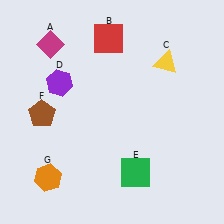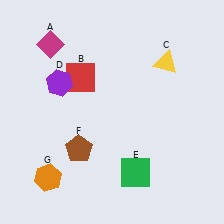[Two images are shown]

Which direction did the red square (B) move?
The red square (B) moved down.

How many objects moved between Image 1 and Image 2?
2 objects moved between the two images.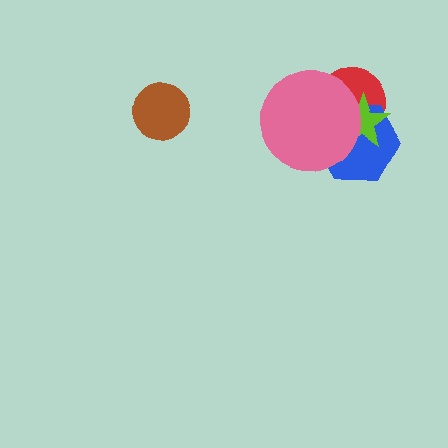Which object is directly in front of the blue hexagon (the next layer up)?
The lime star is directly in front of the blue hexagon.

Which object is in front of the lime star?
The pink circle is in front of the lime star.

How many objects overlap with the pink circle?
3 objects overlap with the pink circle.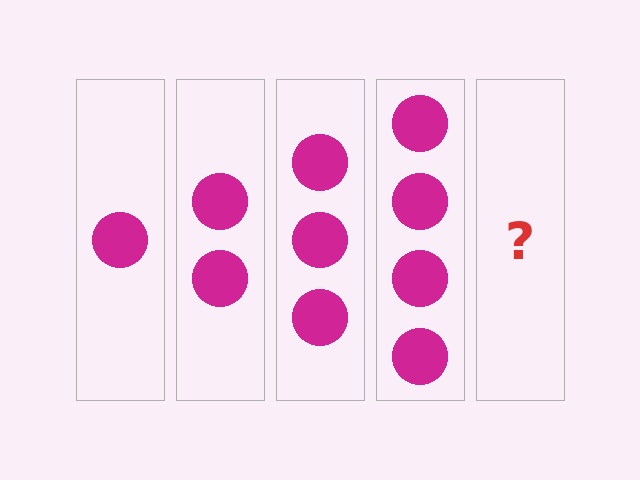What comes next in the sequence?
The next element should be 5 circles.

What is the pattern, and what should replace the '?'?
The pattern is that each step adds one more circle. The '?' should be 5 circles.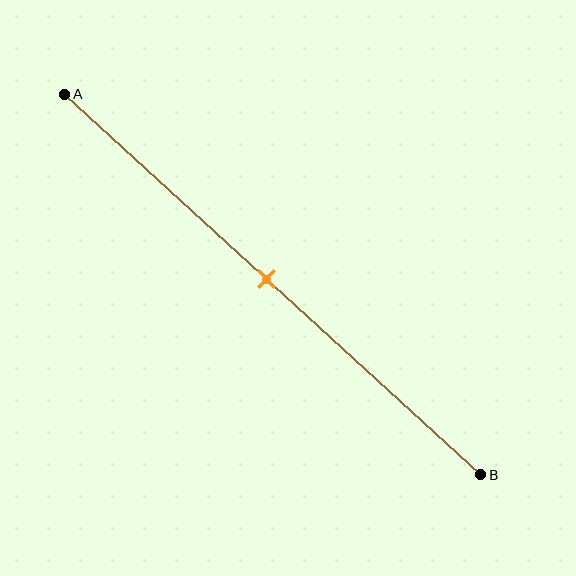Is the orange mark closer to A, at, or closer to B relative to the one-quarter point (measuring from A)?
The orange mark is closer to point B than the one-quarter point of segment AB.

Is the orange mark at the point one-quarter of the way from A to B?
No, the mark is at about 50% from A, not at the 25% one-quarter point.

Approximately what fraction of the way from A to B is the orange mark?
The orange mark is approximately 50% of the way from A to B.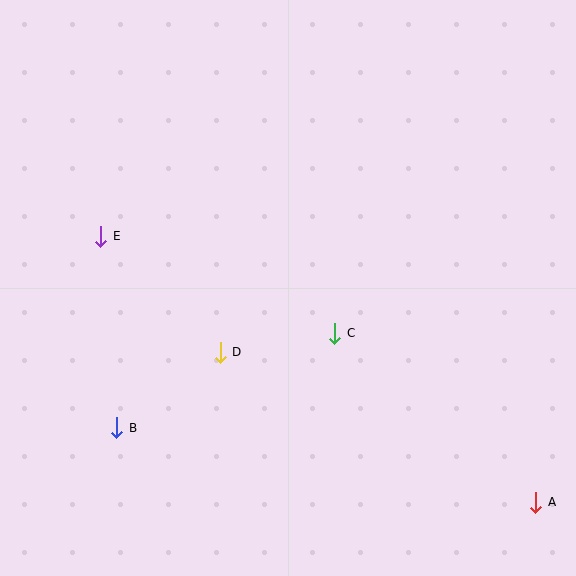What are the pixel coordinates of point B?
Point B is at (117, 428).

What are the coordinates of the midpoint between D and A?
The midpoint between D and A is at (378, 427).